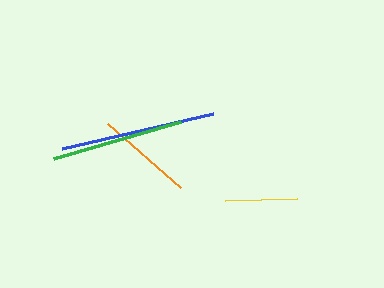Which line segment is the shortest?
The yellow line is the shortest at approximately 71 pixels.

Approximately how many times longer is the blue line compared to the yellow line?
The blue line is approximately 2.2 times the length of the yellow line.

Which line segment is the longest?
The blue line is the longest at approximately 155 pixels.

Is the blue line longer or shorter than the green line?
The blue line is longer than the green line.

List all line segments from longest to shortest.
From longest to shortest: blue, green, orange, yellow.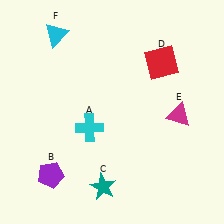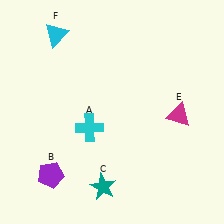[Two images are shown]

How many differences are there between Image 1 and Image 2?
There is 1 difference between the two images.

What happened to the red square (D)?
The red square (D) was removed in Image 2. It was in the top-right area of Image 1.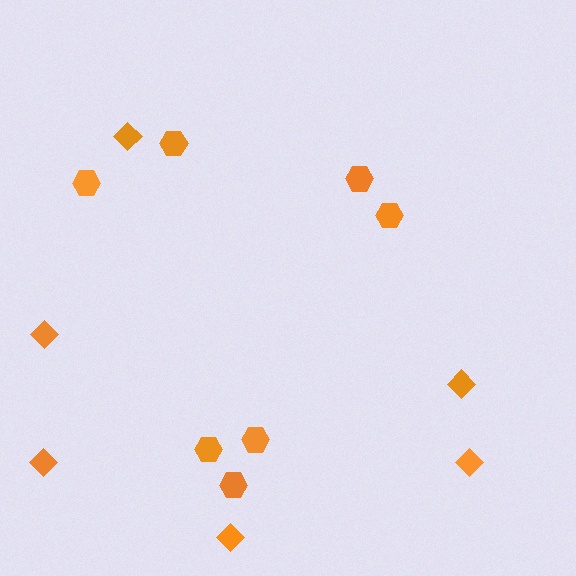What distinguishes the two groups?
There are 2 groups: one group of diamonds (6) and one group of hexagons (7).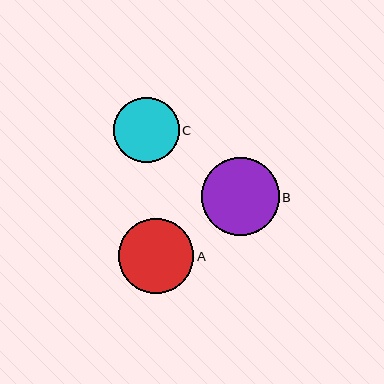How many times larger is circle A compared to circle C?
Circle A is approximately 1.1 times the size of circle C.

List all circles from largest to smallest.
From largest to smallest: B, A, C.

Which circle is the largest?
Circle B is the largest with a size of approximately 78 pixels.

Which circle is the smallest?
Circle C is the smallest with a size of approximately 66 pixels.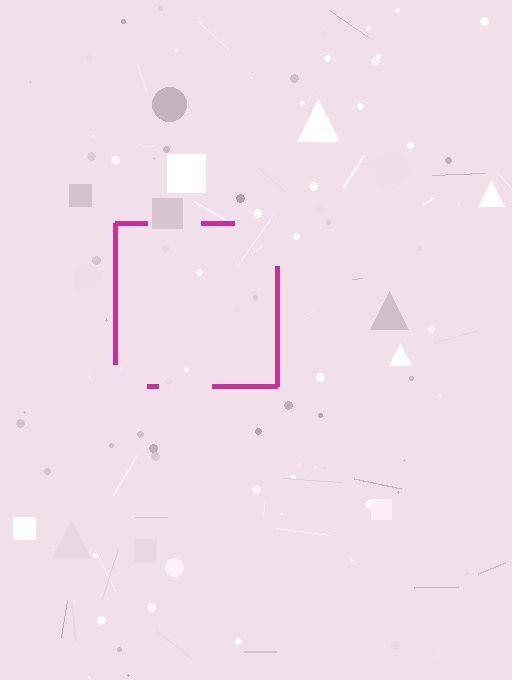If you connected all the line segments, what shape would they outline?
They would outline a square.